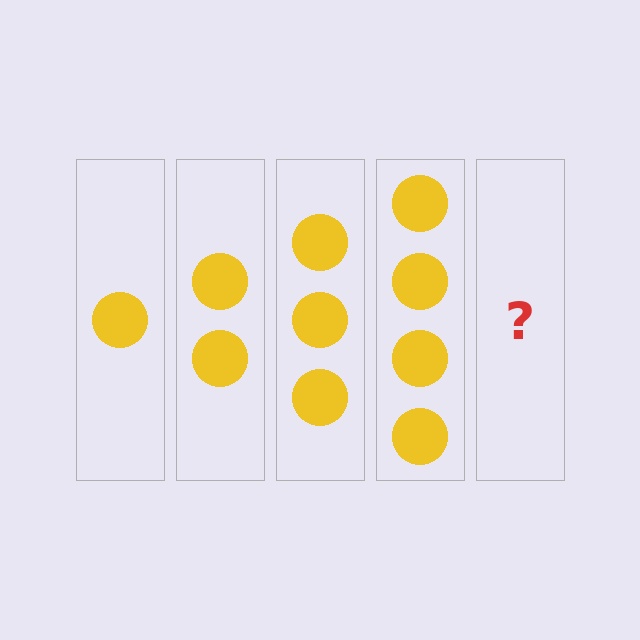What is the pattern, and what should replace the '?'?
The pattern is that each step adds one more circle. The '?' should be 5 circles.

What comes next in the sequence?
The next element should be 5 circles.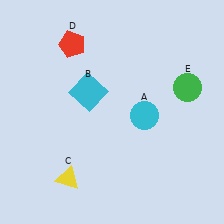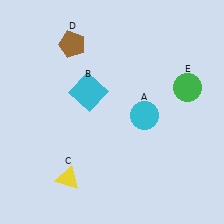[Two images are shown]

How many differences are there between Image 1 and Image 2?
There is 1 difference between the two images.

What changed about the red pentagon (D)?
In Image 1, D is red. In Image 2, it changed to brown.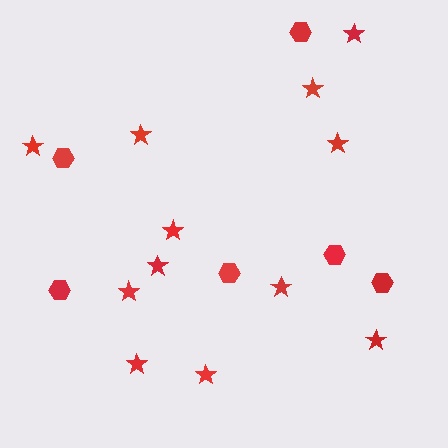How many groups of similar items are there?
There are 2 groups: one group of hexagons (6) and one group of stars (12).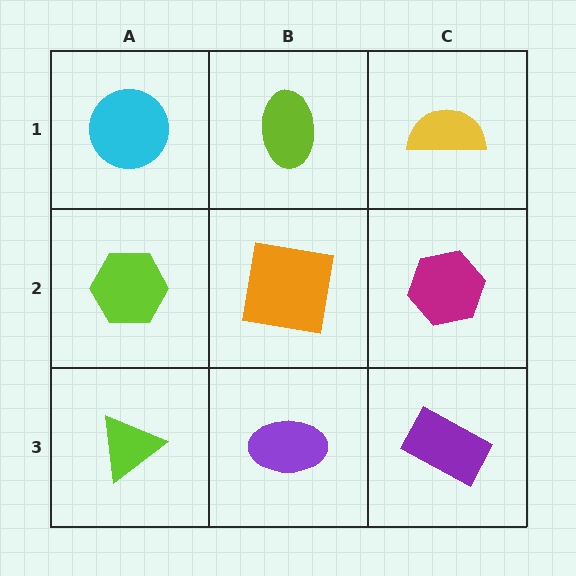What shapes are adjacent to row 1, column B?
An orange square (row 2, column B), a cyan circle (row 1, column A), a yellow semicircle (row 1, column C).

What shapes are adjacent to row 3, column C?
A magenta hexagon (row 2, column C), a purple ellipse (row 3, column B).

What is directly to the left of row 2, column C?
An orange square.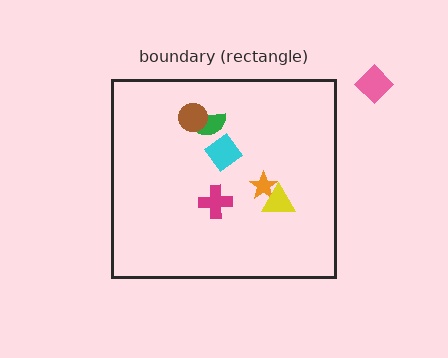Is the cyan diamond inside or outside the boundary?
Inside.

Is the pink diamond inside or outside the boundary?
Outside.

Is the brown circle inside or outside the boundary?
Inside.